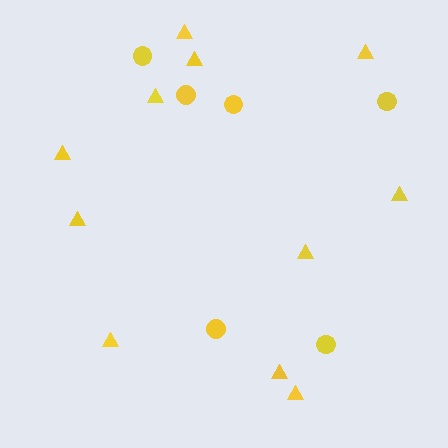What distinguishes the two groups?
There are 2 groups: one group of circles (6) and one group of triangles (11).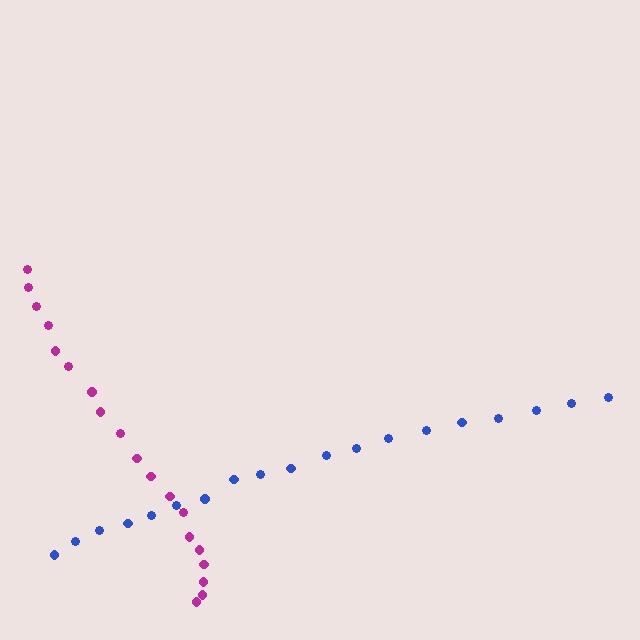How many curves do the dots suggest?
There are 2 distinct paths.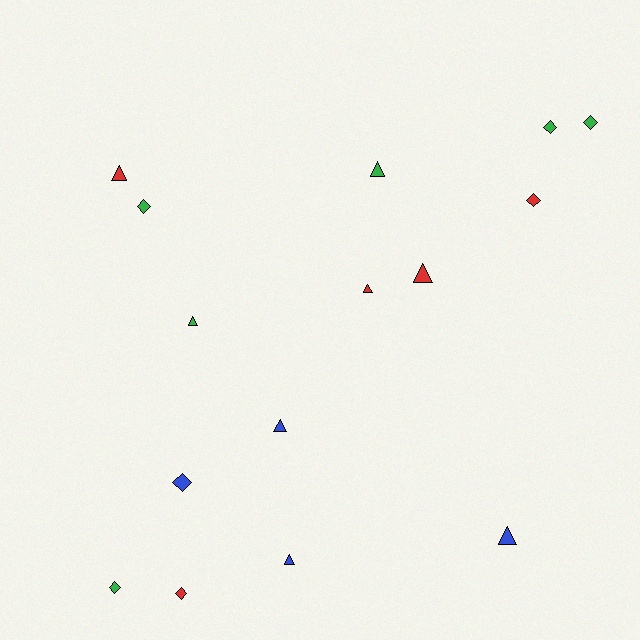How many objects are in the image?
There are 15 objects.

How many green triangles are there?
There are 2 green triangles.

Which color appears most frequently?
Green, with 6 objects.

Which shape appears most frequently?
Triangle, with 8 objects.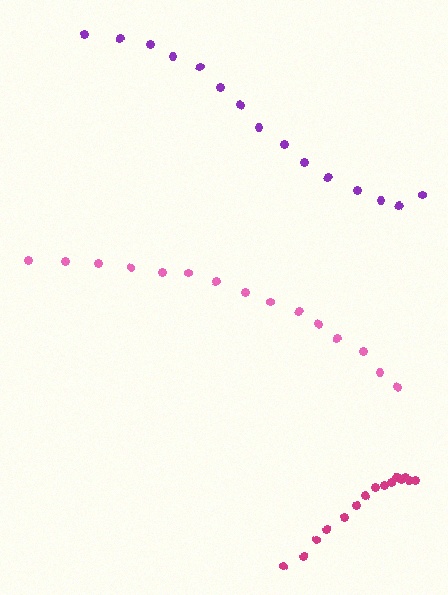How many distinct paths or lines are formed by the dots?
There are 3 distinct paths.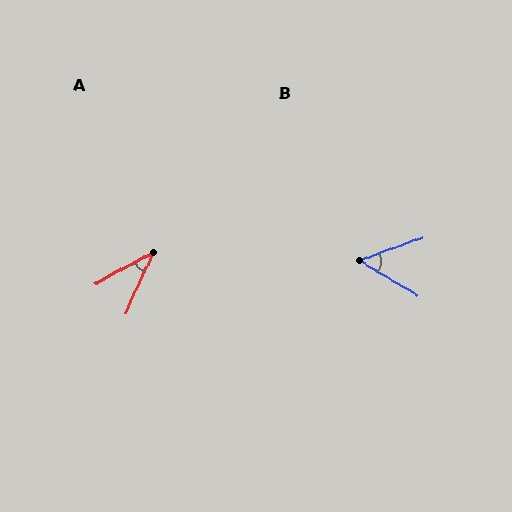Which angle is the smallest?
A, at approximately 37 degrees.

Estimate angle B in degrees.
Approximately 51 degrees.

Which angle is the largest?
B, at approximately 51 degrees.